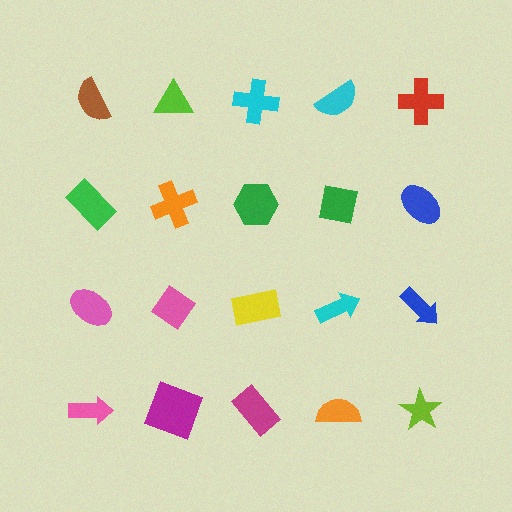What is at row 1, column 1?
A brown semicircle.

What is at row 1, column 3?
A cyan cross.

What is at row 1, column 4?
A cyan semicircle.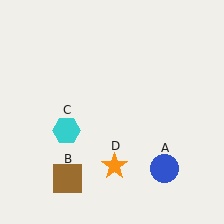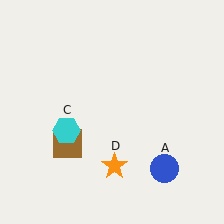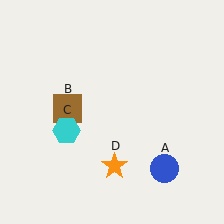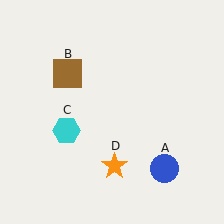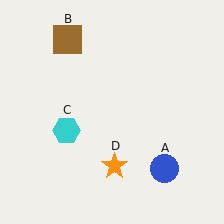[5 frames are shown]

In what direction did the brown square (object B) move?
The brown square (object B) moved up.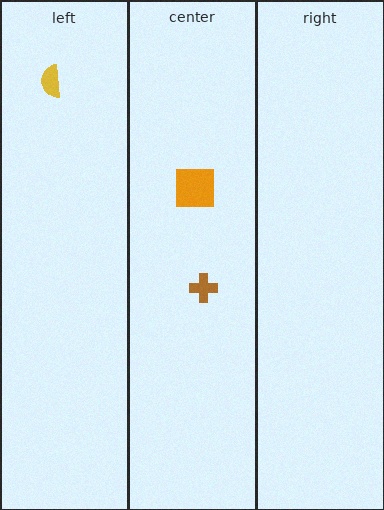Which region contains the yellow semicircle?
The left region.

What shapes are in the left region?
The yellow semicircle.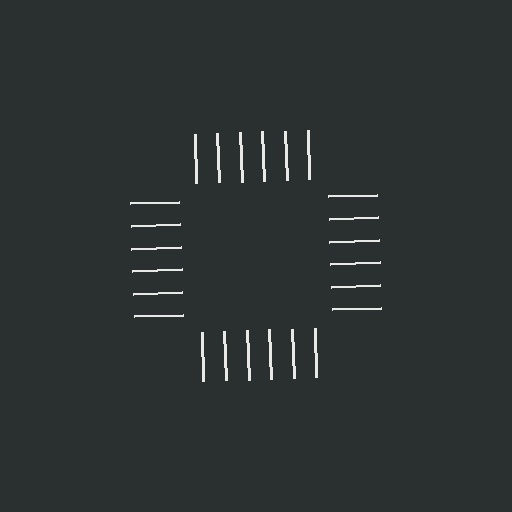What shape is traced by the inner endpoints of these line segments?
An illusory square — the line segments terminate on its edges but no continuous stroke is drawn.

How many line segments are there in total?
24 — 6 along each of the 4 edges.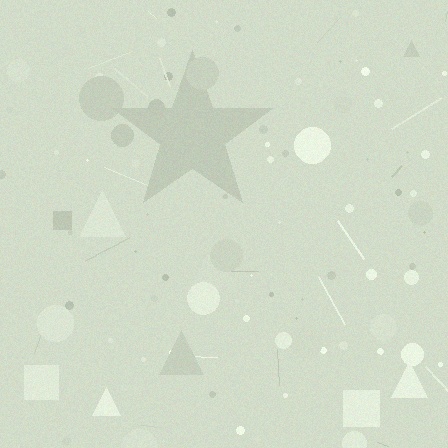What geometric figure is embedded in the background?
A star is embedded in the background.